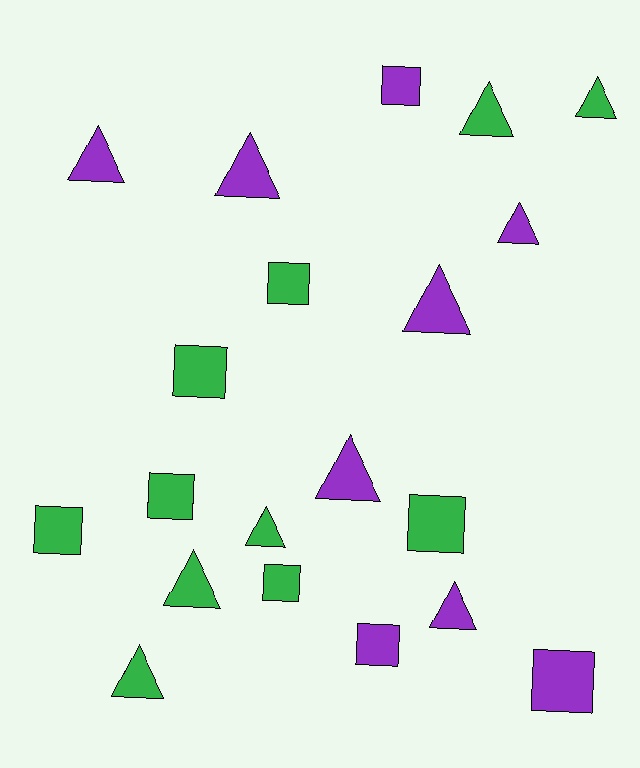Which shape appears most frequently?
Triangle, with 11 objects.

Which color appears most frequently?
Green, with 11 objects.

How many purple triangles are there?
There are 6 purple triangles.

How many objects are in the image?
There are 20 objects.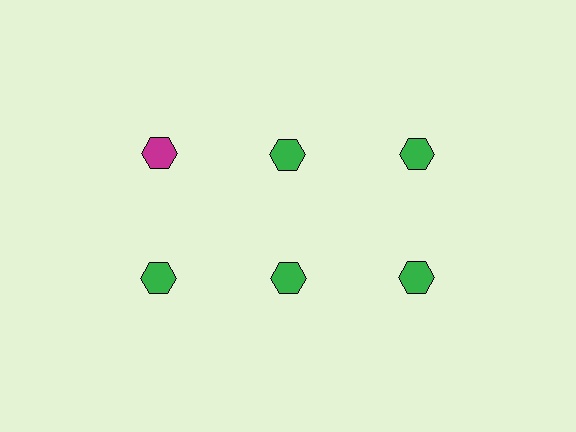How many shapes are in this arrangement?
There are 6 shapes arranged in a grid pattern.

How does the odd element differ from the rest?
It has a different color: magenta instead of green.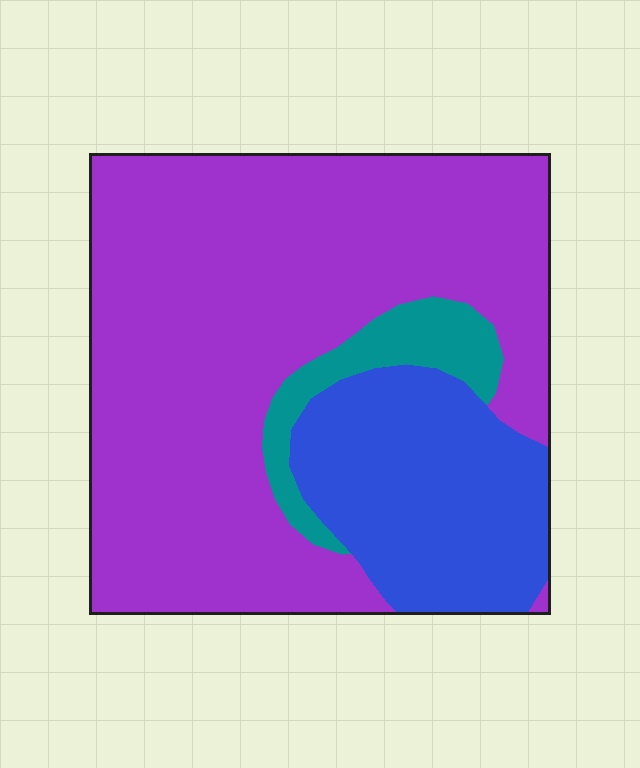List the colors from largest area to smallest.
From largest to smallest: purple, blue, teal.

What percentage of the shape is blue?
Blue takes up about one quarter (1/4) of the shape.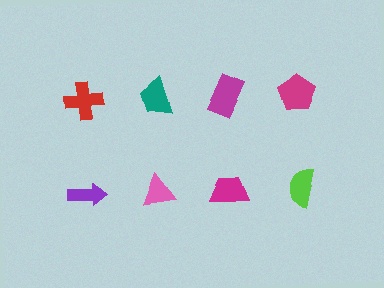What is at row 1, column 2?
A teal trapezoid.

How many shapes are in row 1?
4 shapes.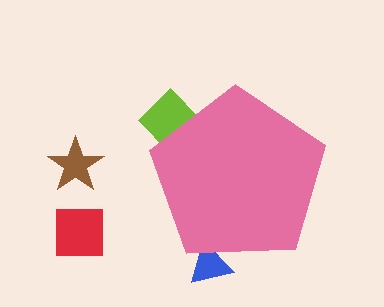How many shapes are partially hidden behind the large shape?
2 shapes are partially hidden.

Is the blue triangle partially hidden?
Yes, the blue triangle is partially hidden behind the pink pentagon.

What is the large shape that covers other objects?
A pink pentagon.